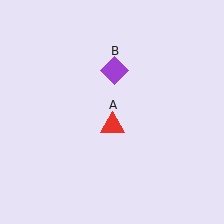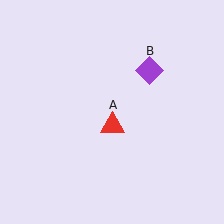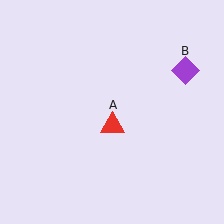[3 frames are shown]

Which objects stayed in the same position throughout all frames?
Red triangle (object A) remained stationary.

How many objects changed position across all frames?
1 object changed position: purple diamond (object B).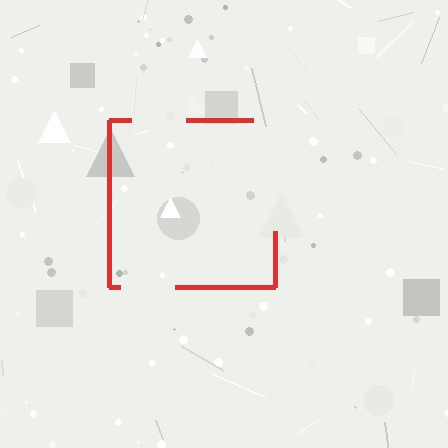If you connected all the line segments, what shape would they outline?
They would outline a square.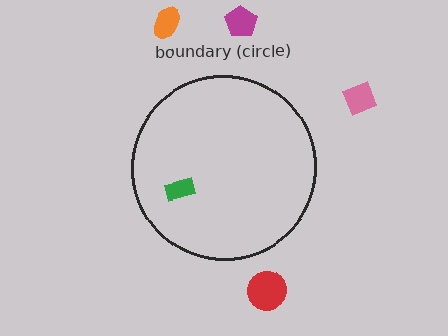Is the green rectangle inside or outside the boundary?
Inside.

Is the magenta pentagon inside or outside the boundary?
Outside.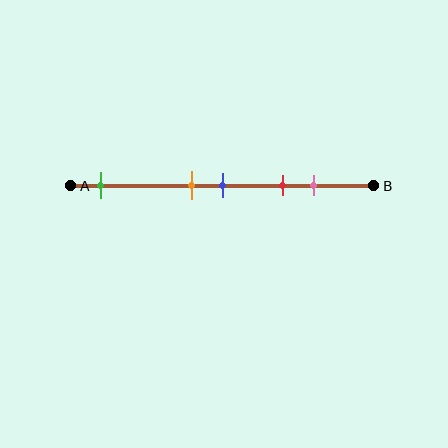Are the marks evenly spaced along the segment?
No, the marks are not evenly spaced.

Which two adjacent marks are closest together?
The orange and blue marks are the closest adjacent pair.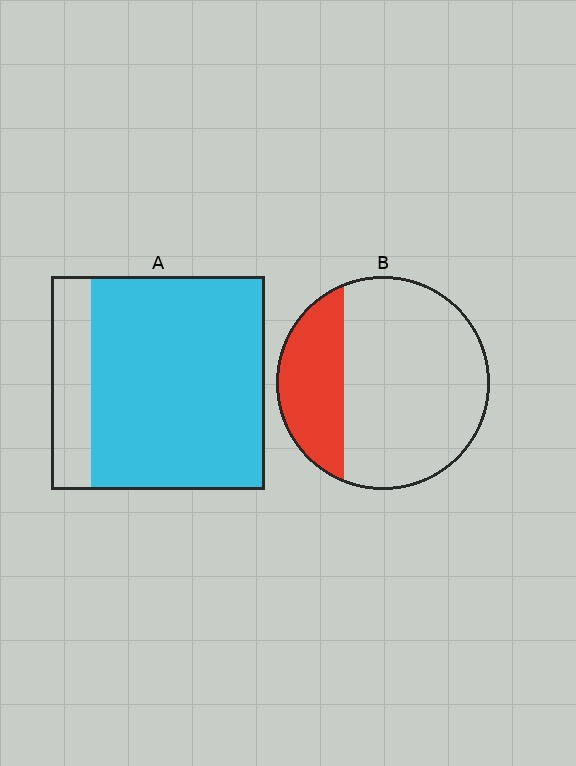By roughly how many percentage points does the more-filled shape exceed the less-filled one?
By roughly 55 percentage points (A over B).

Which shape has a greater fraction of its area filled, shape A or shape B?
Shape A.